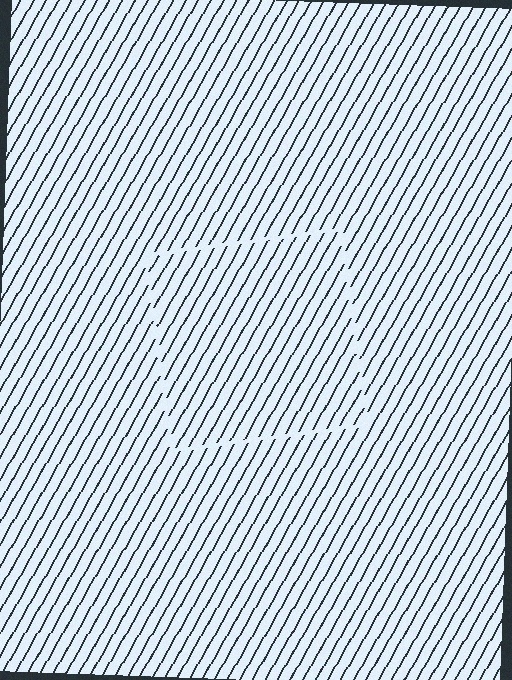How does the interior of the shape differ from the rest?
The interior of the shape contains the same grating, shifted by half a period — the contour is defined by the phase discontinuity where line-ends from the inner and outer gratings abut.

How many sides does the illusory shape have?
4 sides — the line-ends trace a square.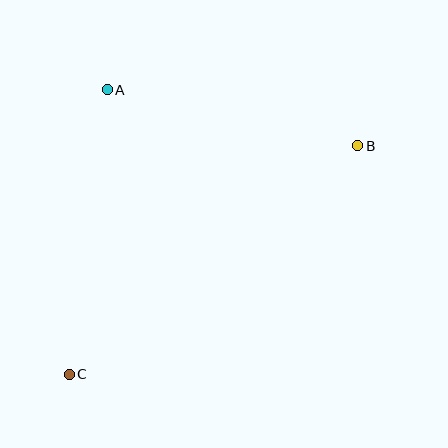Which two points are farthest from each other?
Points B and C are farthest from each other.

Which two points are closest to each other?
Points A and B are closest to each other.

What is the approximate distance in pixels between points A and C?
The distance between A and C is approximately 287 pixels.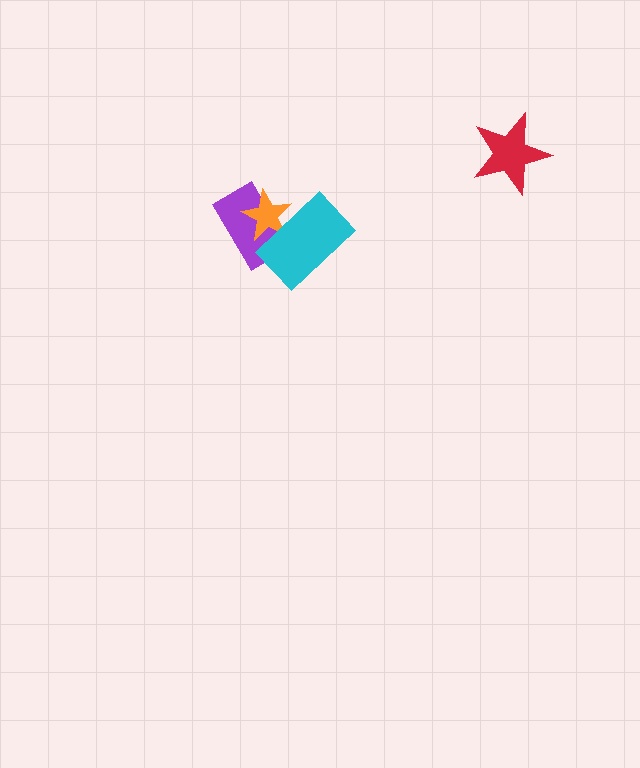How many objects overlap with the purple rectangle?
2 objects overlap with the purple rectangle.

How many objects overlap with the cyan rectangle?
2 objects overlap with the cyan rectangle.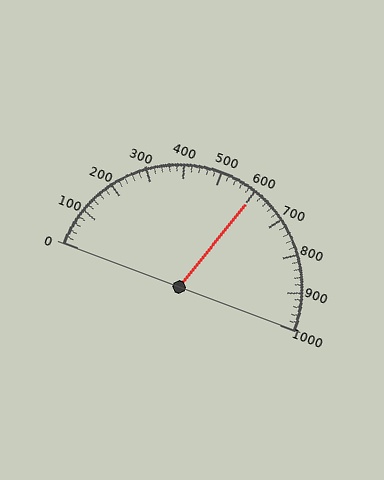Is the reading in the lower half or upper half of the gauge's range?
The reading is in the upper half of the range (0 to 1000).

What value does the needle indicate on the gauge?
The needle indicates approximately 600.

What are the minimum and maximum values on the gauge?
The gauge ranges from 0 to 1000.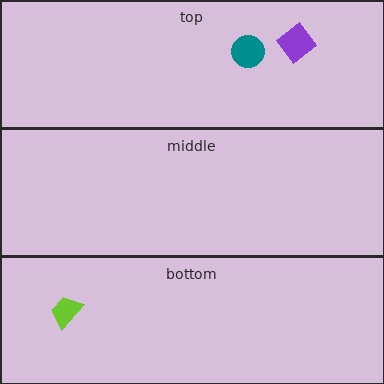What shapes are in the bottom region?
The lime trapezoid.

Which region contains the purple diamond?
The top region.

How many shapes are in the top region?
2.